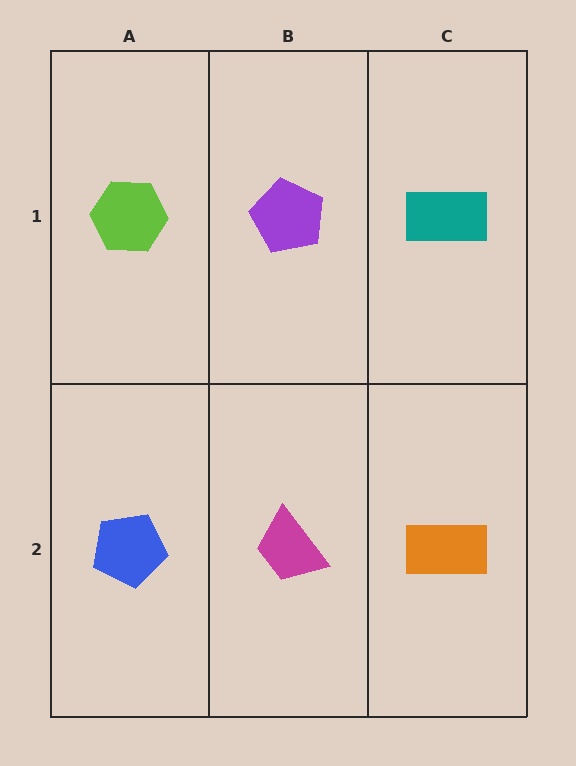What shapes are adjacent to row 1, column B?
A magenta trapezoid (row 2, column B), a lime hexagon (row 1, column A), a teal rectangle (row 1, column C).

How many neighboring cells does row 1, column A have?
2.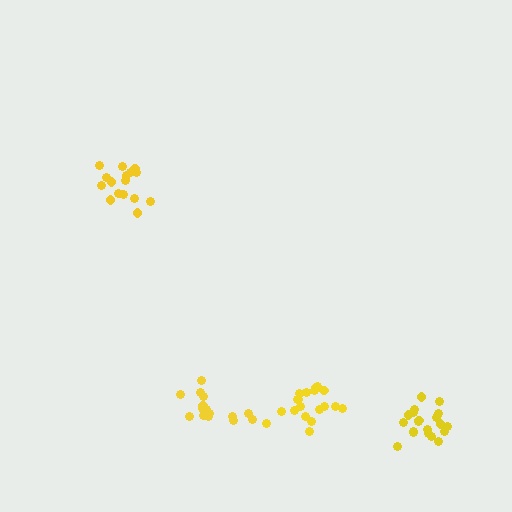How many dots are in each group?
Group 1: 16 dots, Group 2: 16 dots, Group 3: 20 dots, Group 4: 19 dots (71 total).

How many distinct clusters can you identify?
There are 4 distinct clusters.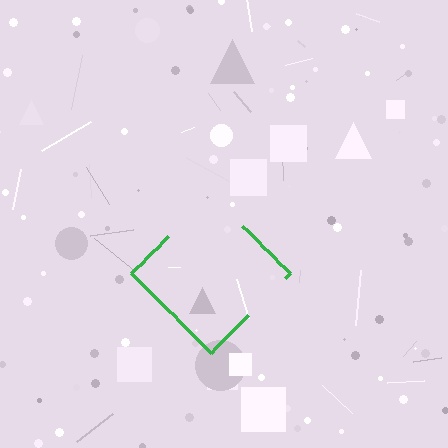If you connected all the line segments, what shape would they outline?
They would outline a diamond.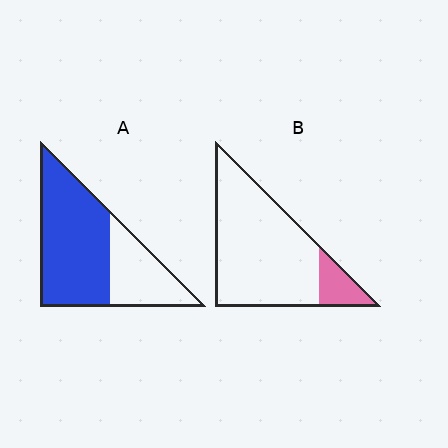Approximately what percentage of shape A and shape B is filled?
A is approximately 65% and B is approximately 15%.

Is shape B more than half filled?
No.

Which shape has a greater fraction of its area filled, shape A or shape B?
Shape A.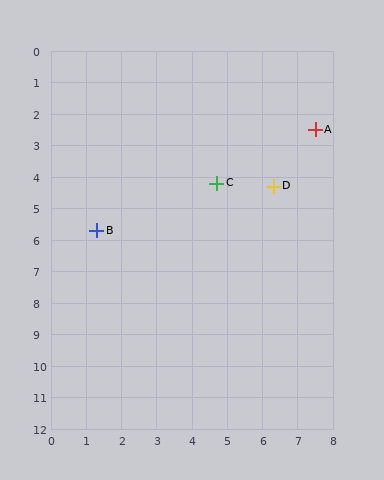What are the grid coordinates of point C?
Point C is at approximately (4.7, 4.2).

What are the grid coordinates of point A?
Point A is at approximately (7.5, 2.5).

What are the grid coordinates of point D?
Point D is at approximately (6.3, 4.3).